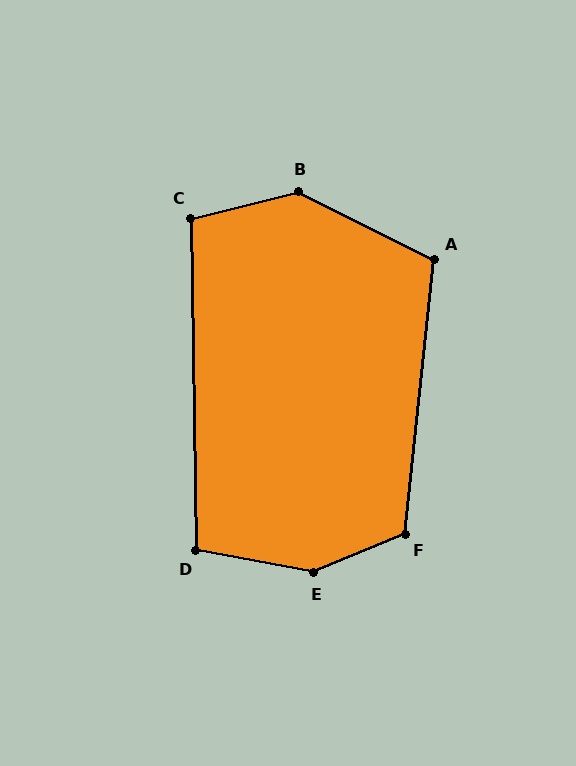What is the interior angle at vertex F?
Approximately 119 degrees (obtuse).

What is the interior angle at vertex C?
Approximately 103 degrees (obtuse).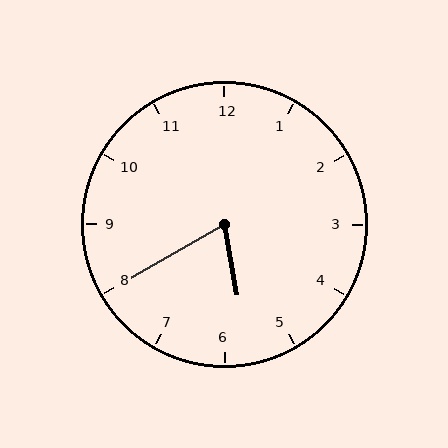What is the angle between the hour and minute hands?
Approximately 70 degrees.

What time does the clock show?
5:40.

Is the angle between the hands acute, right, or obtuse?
It is acute.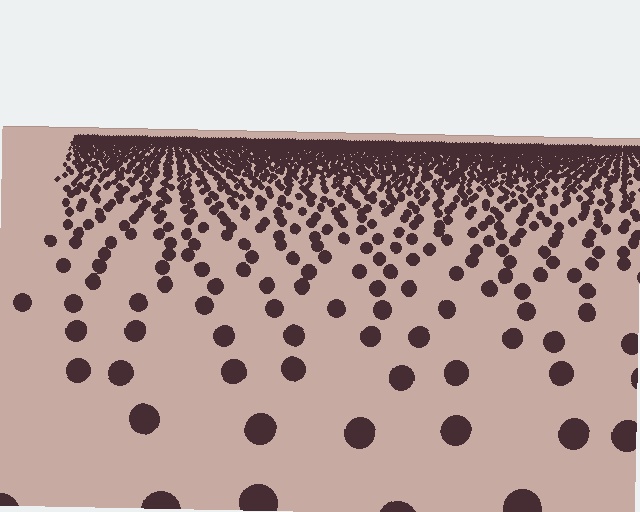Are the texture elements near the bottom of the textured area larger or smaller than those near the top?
Larger. Near the bottom, elements are closer to the viewer and appear at a bigger on-screen size.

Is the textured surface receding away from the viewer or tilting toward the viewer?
The surface is receding away from the viewer. Texture elements get smaller and denser toward the top.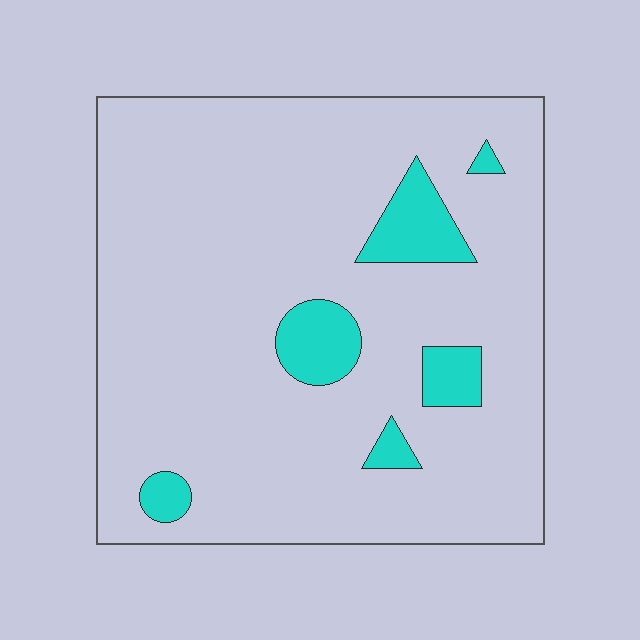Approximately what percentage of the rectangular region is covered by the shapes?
Approximately 10%.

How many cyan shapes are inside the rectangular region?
6.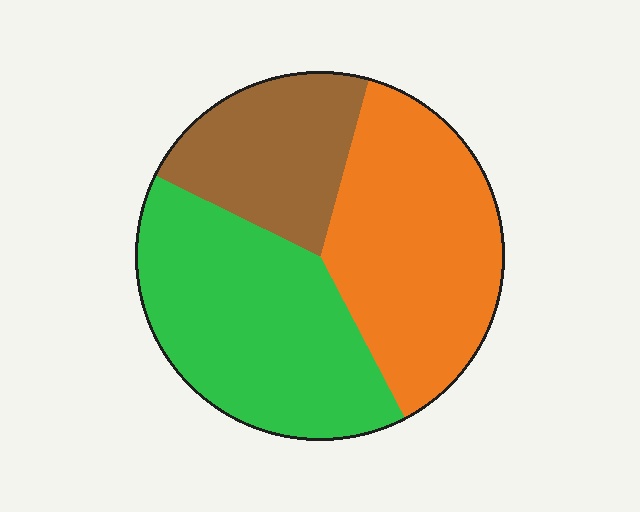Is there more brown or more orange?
Orange.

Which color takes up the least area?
Brown, at roughly 20%.